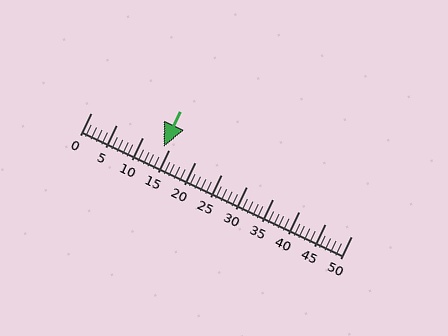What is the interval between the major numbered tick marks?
The major tick marks are spaced 5 units apart.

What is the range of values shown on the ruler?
The ruler shows values from 0 to 50.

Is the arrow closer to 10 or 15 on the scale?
The arrow is closer to 15.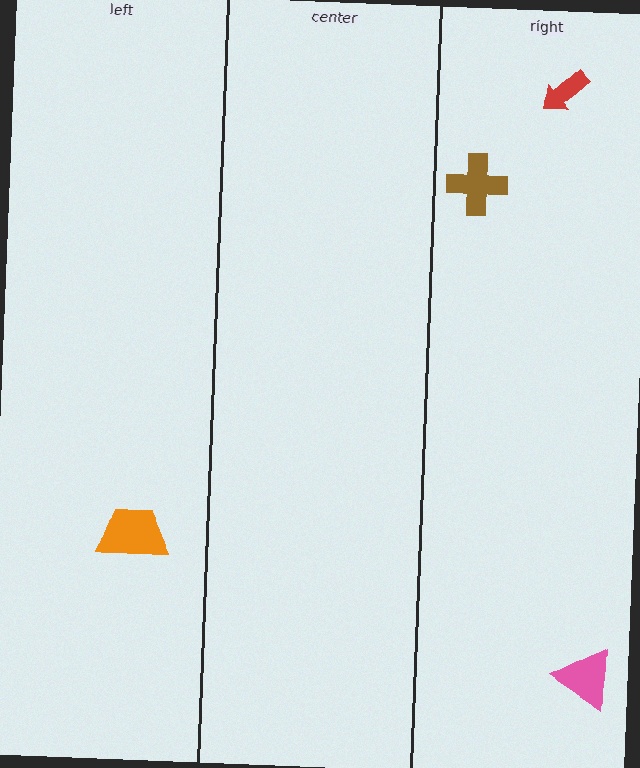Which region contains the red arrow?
The right region.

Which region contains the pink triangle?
The right region.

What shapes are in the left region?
The orange trapezoid.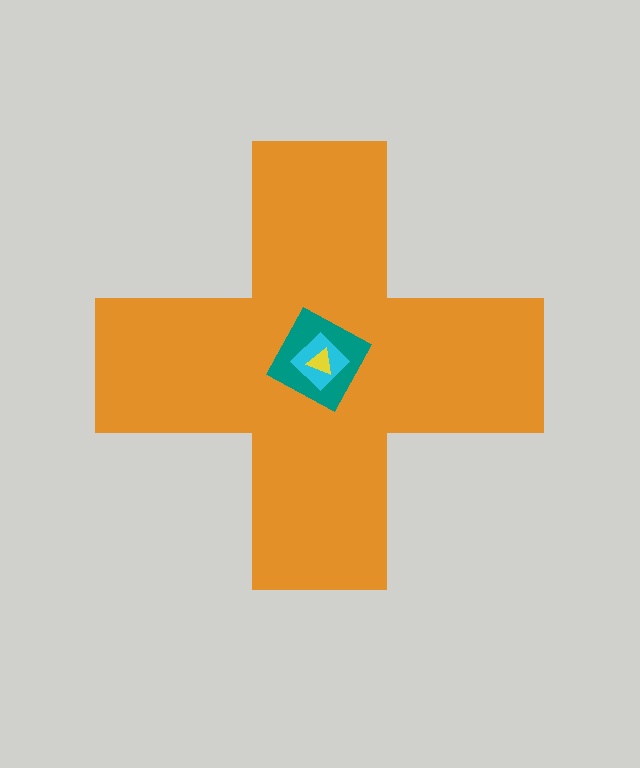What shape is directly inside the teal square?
The cyan diamond.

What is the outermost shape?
The orange cross.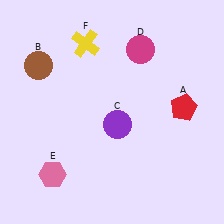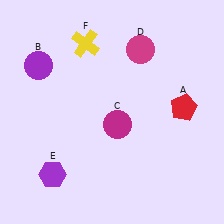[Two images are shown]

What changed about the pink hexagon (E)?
In Image 1, E is pink. In Image 2, it changed to purple.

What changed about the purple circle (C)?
In Image 1, C is purple. In Image 2, it changed to magenta.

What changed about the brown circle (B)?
In Image 1, B is brown. In Image 2, it changed to purple.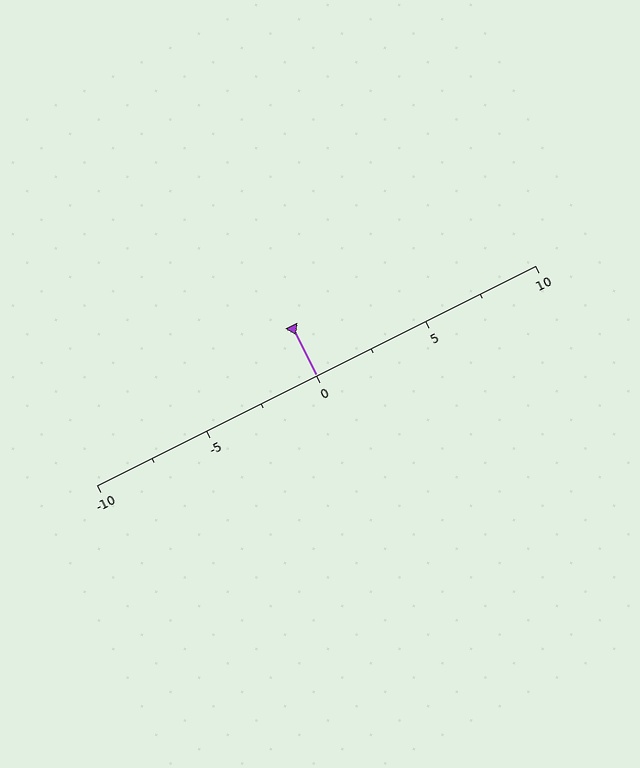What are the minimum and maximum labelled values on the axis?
The axis runs from -10 to 10.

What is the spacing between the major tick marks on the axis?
The major ticks are spaced 5 apart.